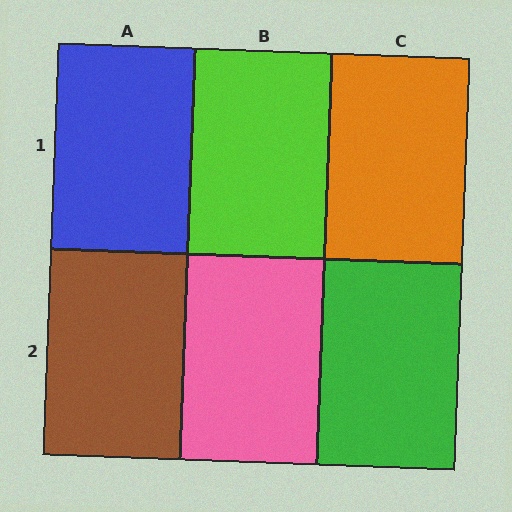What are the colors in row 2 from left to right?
Brown, pink, green.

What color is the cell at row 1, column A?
Blue.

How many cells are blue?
1 cell is blue.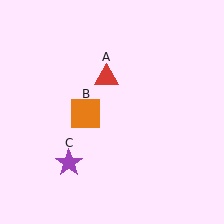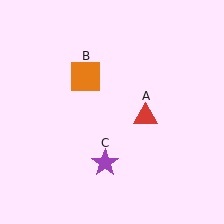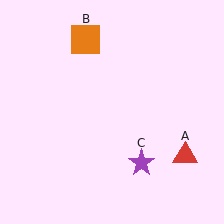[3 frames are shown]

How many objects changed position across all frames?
3 objects changed position: red triangle (object A), orange square (object B), purple star (object C).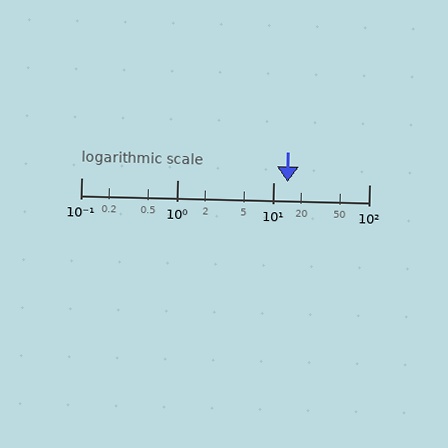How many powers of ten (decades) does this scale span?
The scale spans 3 decades, from 0.1 to 100.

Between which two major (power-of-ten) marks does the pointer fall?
The pointer is between 10 and 100.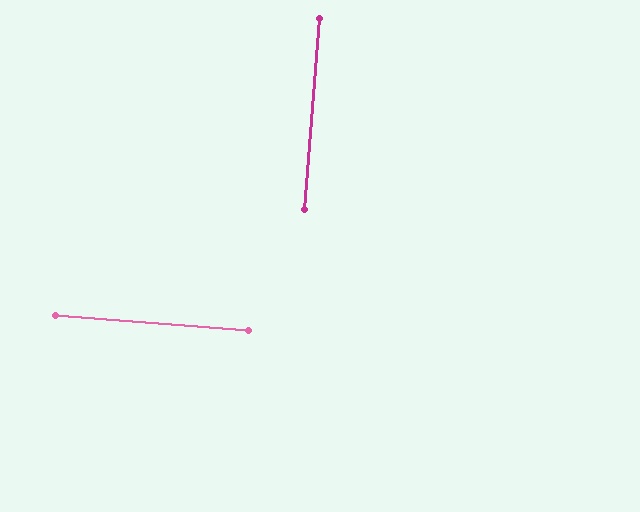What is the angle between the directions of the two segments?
Approximately 90 degrees.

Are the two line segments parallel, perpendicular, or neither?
Perpendicular — they meet at approximately 90°.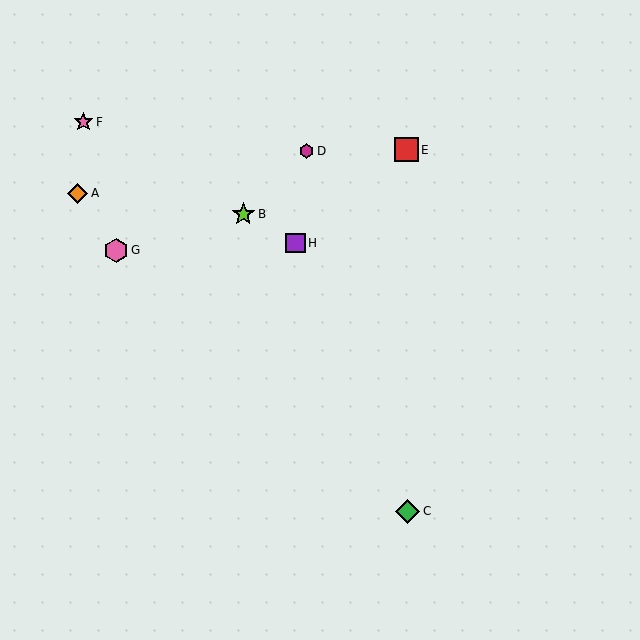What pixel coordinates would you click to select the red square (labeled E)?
Click at (406, 150) to select the red square E.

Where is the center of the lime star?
The center of the lime star is at (243, 214).